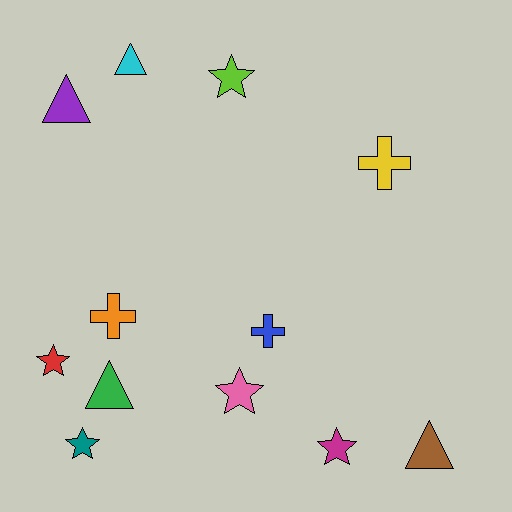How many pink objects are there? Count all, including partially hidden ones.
There is 1 pink object.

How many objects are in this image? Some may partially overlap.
There are 12 objects.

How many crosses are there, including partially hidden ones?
There are 3 crosses.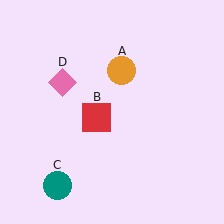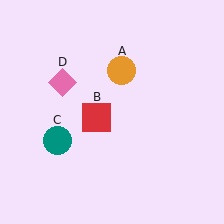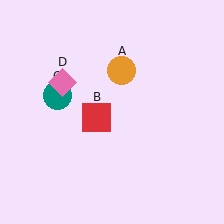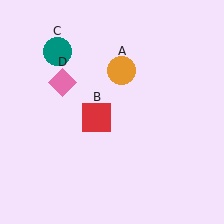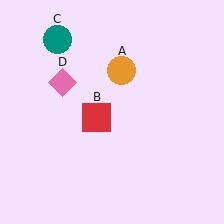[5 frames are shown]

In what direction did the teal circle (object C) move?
The teal circle (object C) moved up.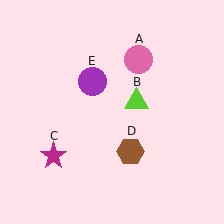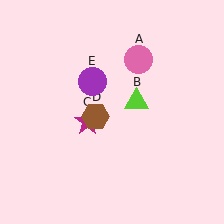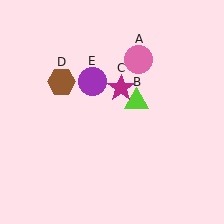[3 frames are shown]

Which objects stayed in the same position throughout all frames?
Pink circle (object A) and lime triangle (object B) and purple circle (object E) remained stationary.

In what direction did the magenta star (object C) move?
The magenta star (object C) moved up and to the right.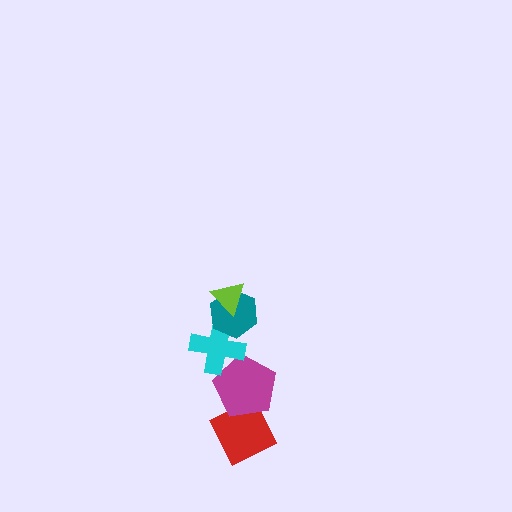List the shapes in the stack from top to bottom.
From top to bottom: the lime triangle, the teal hexagon, the cyan cross, the magenta pentagon, the red diamond.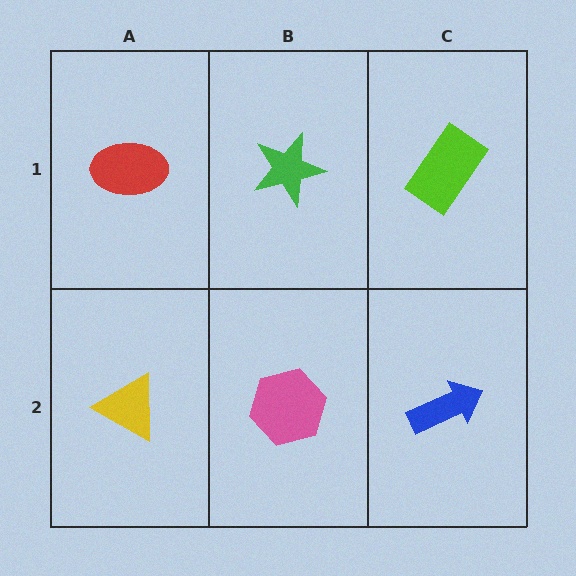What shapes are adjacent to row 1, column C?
A blue arrow (row 2, column C), a green star (row 1, column B).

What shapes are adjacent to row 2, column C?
A lime rectangle (row 1, column C), a pink hexagon (row 2, column B).